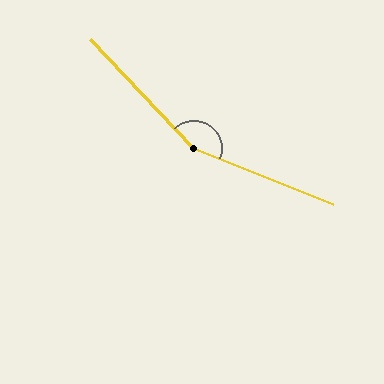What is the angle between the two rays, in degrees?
Approximately 155 degrees.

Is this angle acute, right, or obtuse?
It is obtuse.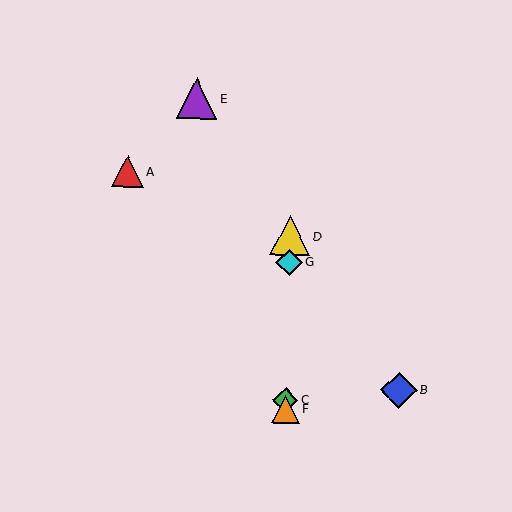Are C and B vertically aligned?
No, C is at x≈285 and B is at x≈399.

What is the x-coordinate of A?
Object A is at x≈128.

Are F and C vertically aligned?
Yes, both are at x≈285.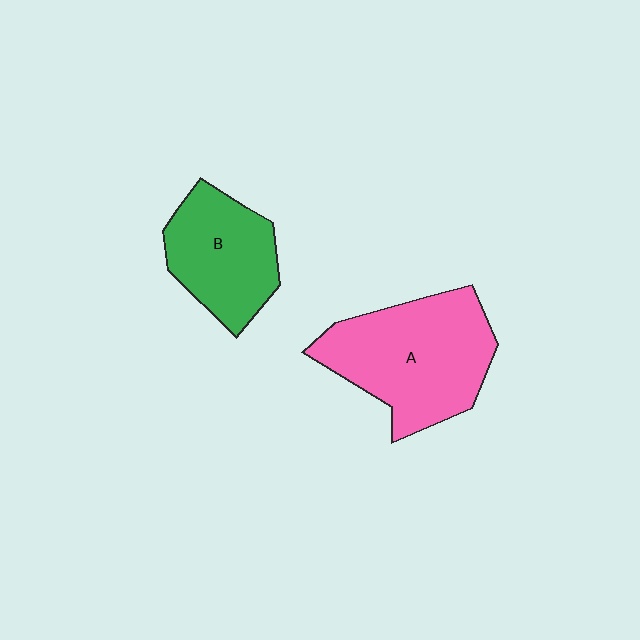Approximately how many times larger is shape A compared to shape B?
Approximately 1.5 times.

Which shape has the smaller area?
Shape B (green).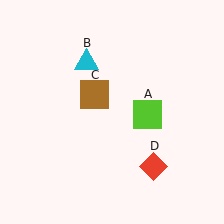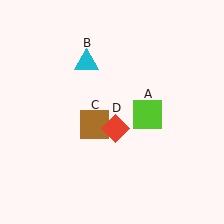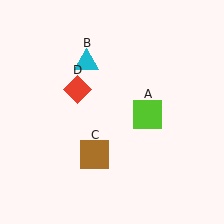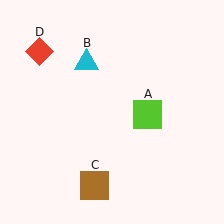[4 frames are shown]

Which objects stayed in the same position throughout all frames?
Lime square (object A) and cyan triangle (object B) remained stationary.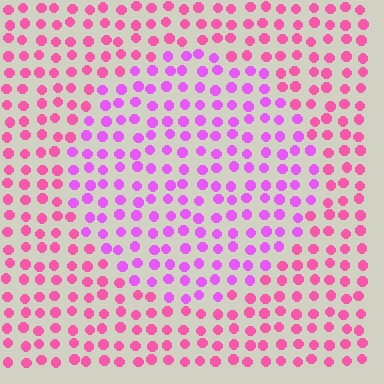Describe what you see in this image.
The image is filled with small pink elements in a uniform arrangement. A circle-shaped region is visible where the elements are tinted to a slightly different hue, forming a subtle color boundary.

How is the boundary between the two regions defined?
The boundary is defined purely by a slight shift in hue (about 34 degrees). Spacing, size, and orientation are identical on both sides.